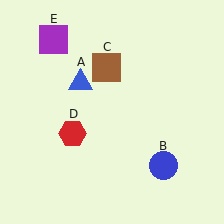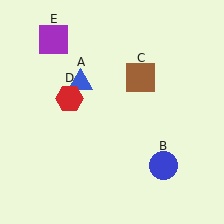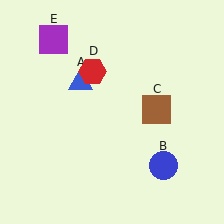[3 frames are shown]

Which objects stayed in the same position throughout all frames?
Blue triangle (object A) and blue circle (object B) and purple square (object E) remained stationary.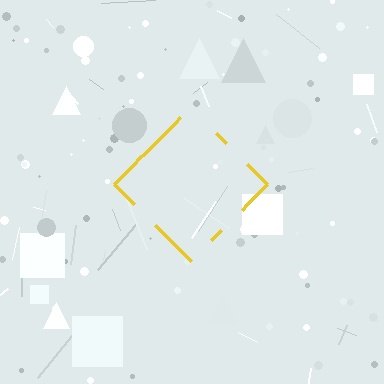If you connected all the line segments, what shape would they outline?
They would outline a diamond.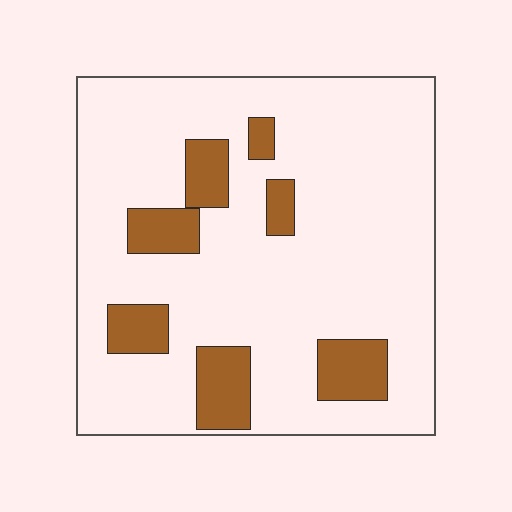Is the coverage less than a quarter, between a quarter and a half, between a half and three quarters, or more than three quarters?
Less than a quarter.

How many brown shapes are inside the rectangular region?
7.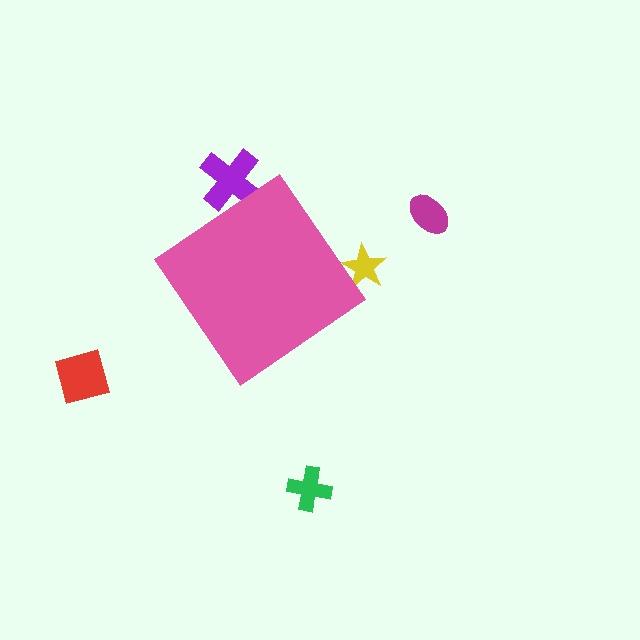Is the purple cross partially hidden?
Yes, the purple cross is partially hidden behind the pink diamond.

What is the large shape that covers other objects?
A pink diamond.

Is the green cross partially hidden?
No, the green cross is fully visible.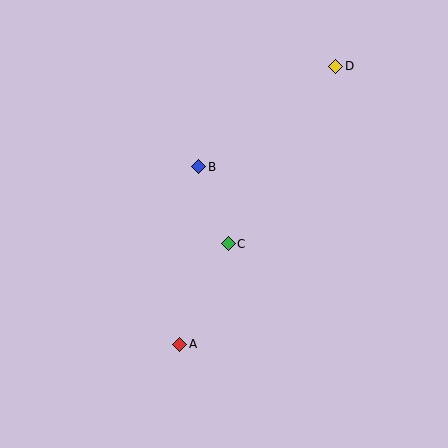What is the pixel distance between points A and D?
The distance between A and D is 319 pixels.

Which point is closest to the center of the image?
Point C at (228, 244) is closest to the center.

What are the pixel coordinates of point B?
Point B is at (199, 167).